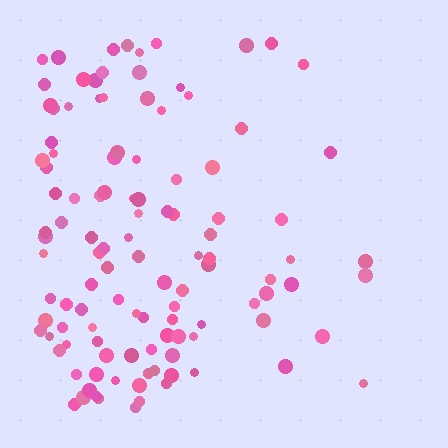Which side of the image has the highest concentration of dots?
The left.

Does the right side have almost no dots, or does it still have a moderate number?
Still a moderate number, just noticeably fewer than the left.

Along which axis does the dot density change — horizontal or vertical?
Horizontal.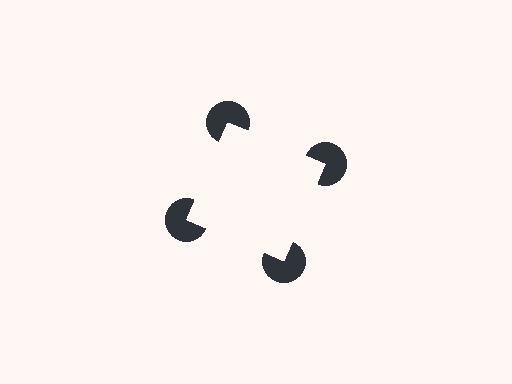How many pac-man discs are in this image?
There are 4 — one at each vertex of the illusory square.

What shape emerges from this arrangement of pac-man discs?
An illusory square — its edges are inferred from the aligned wedge cuts in the pac-man discs, not physically drawn.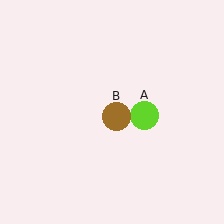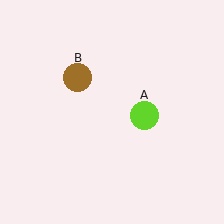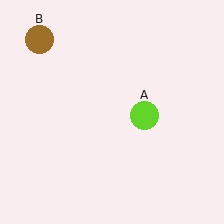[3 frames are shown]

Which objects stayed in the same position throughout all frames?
Lime circle (object A) remained stationary.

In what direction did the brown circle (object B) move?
The brown circle (object B) moved up and to the left.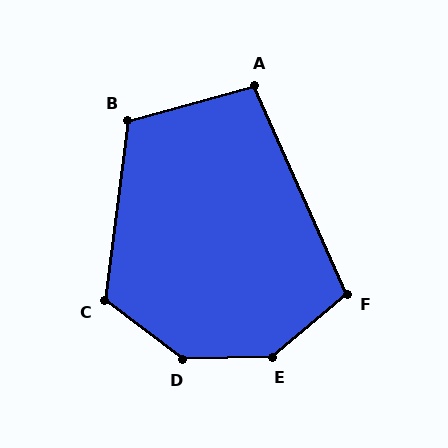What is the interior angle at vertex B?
Approximately 112 degrees (obtuse).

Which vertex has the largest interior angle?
D, at approximately 141 degrees.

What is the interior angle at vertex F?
Approximately 106 degrees (obtuse).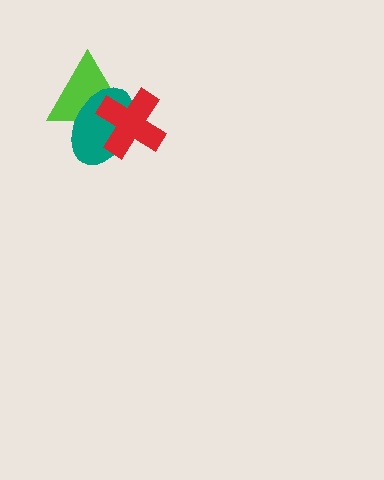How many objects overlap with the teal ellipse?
2 objects overlap with the teal ellipse.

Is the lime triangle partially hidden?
Yes, it is partially covered by another shape.